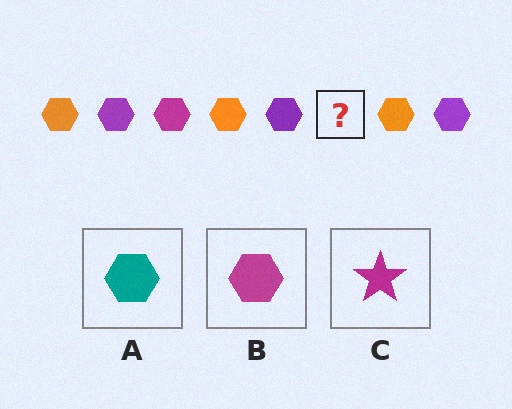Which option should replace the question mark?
Option B.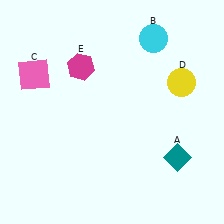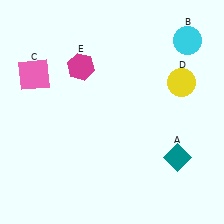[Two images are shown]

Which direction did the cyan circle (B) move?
The cyan circle (B) moved right.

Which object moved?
The cyan circle (B) moved right.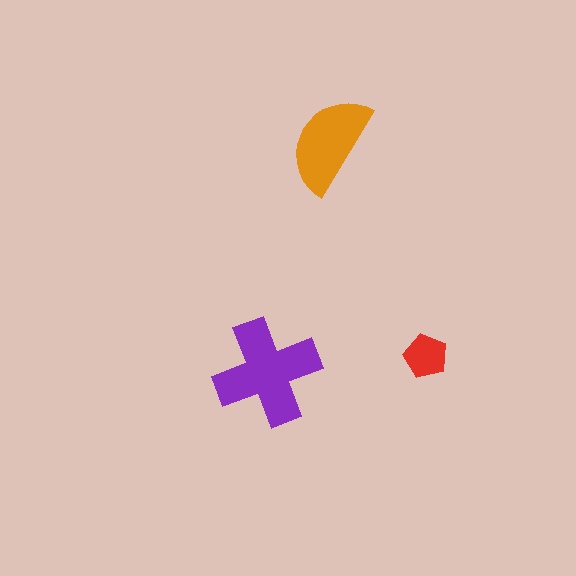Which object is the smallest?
The red pentagon.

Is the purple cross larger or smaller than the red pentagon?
Larger.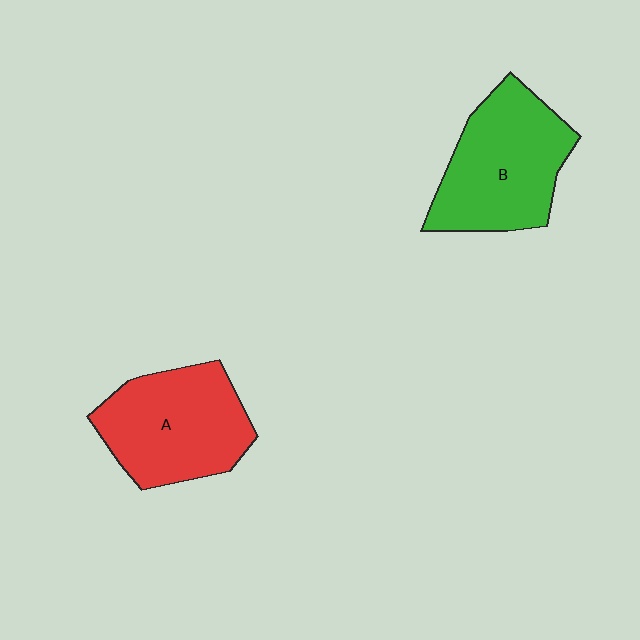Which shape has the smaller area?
Shape A (red).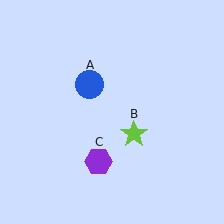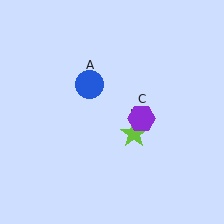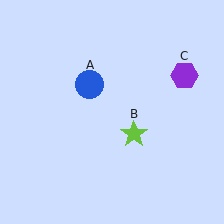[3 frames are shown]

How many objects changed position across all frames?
1 object changed position: purple hexagon (object C).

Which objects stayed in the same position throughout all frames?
Blue circle (object A) and lime star (object B) remained stationary.